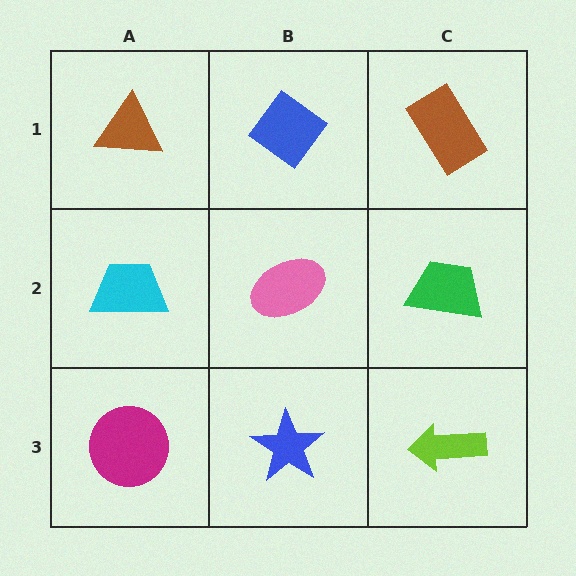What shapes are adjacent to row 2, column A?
A brown triangle (row 1, column A), a magenta circle (row 3, column A), a pink ellipse (row 2, column B).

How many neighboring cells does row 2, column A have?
3.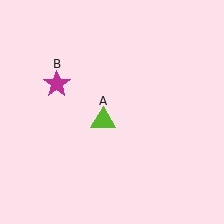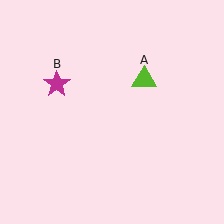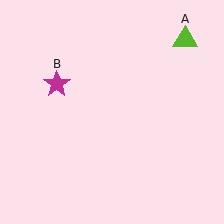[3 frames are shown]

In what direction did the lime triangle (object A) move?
The lime triangle (object A) moved up and to the right.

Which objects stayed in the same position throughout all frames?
Magenta star (object B) remained stationary.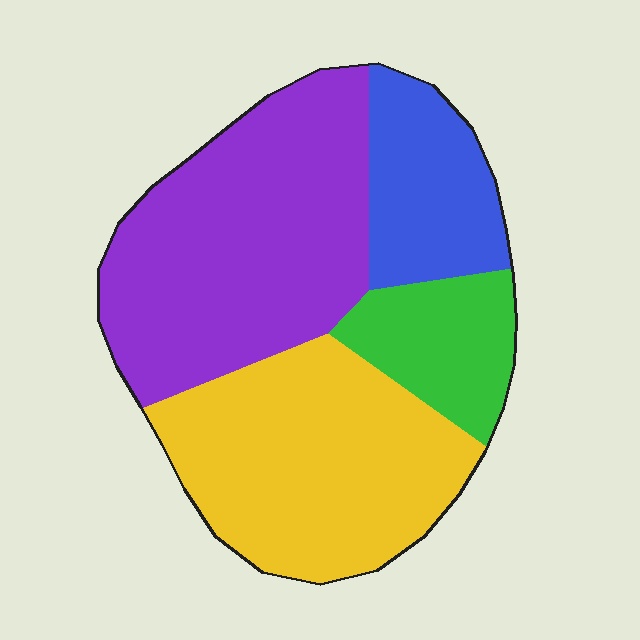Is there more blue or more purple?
Purple.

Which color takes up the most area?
Purple, at roughly 40%.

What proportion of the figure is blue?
Blue takes up less than a sixth of the figure.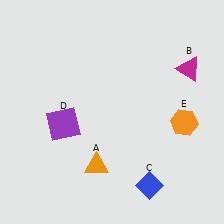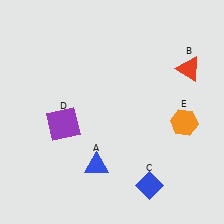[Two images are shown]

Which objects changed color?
A changed from orange to blue. B changed from magenta to red.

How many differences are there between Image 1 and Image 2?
There are 2 differences between the two images.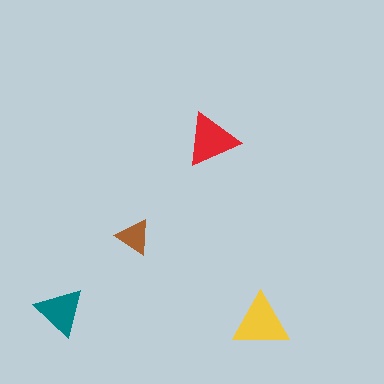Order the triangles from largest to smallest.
the yellow one, the red one, the teal one, the brown one.